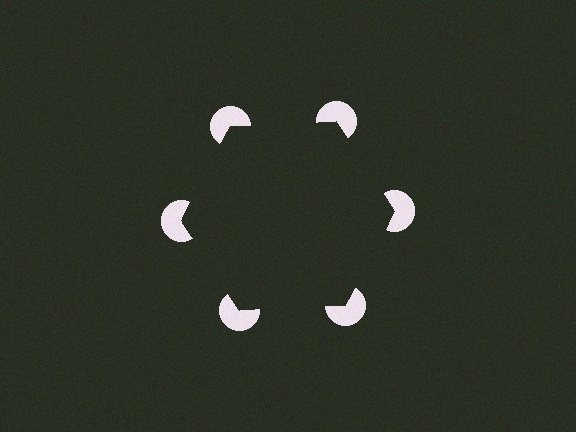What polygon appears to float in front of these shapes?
An illusory hexagon — its edges are inferred from the aligned wedge cuts in the pac-man discs, not physically drawn.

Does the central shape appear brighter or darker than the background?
It typically appears slightly darker than the background, even though no actual brightness change is drawn.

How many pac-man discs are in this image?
There are 6 — one at each vertex of the illusory hexagon.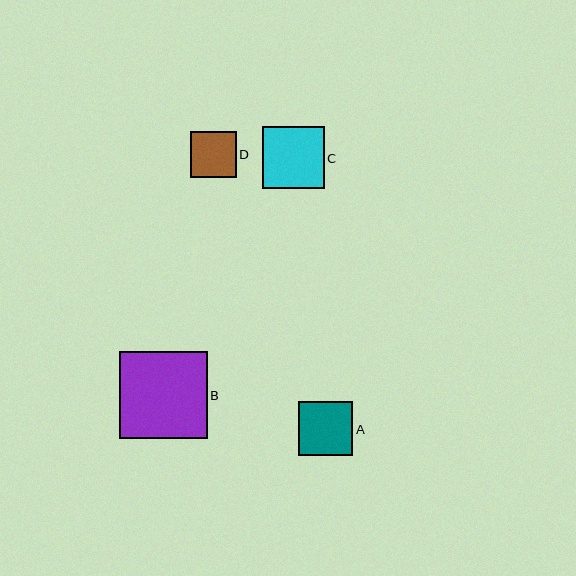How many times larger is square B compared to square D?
Square B is approximately 1.9 times the size of square D.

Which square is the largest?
Square B is the largest with a size of approximately 88 pixels.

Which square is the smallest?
Square D is the smallest with a size of approximately 46 pixels.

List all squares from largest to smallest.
From largest to smallest: B, C, A, D.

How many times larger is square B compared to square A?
Square B is approximately 1.6 times the size of square A.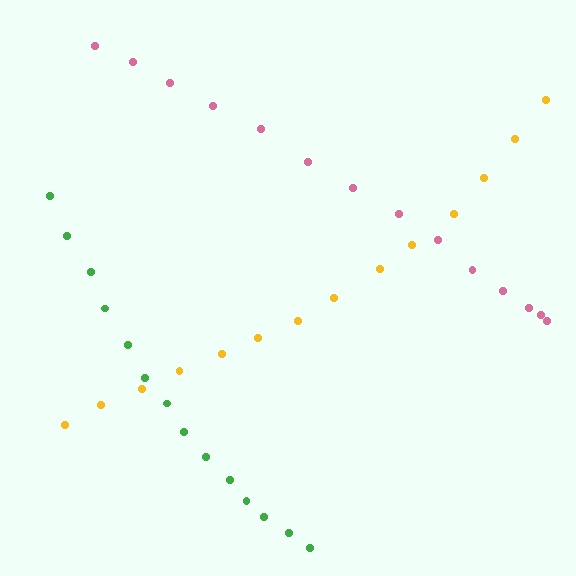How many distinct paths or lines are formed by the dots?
There are 3 distinct paths.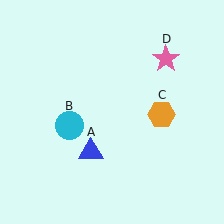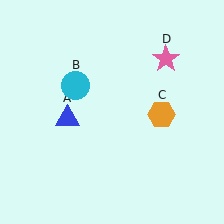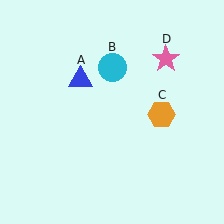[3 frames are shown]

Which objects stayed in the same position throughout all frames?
Orange hexagon (object C) and pink star (object D) remained stationary.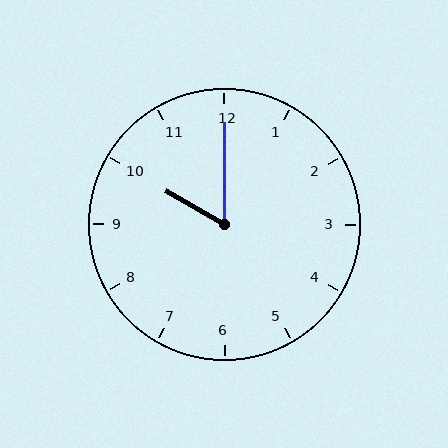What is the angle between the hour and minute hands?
Approximately 60 degrees.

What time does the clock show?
10:00.